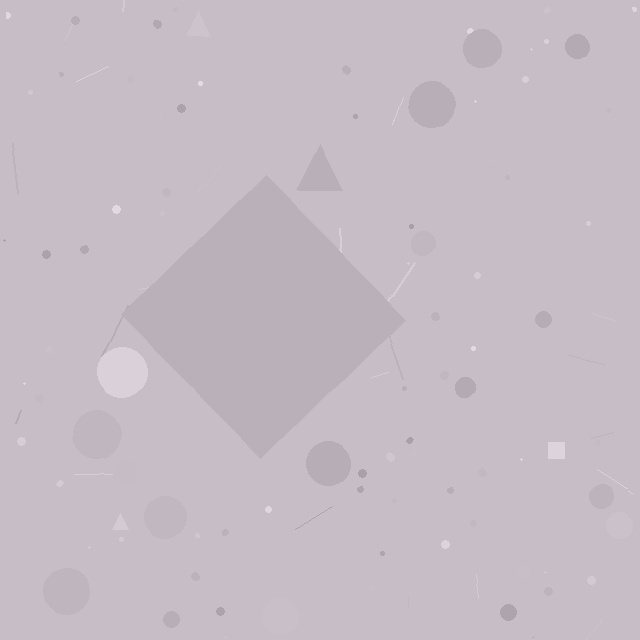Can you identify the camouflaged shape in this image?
The camouflaged shape is a diamond.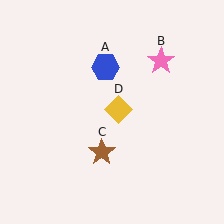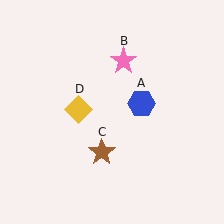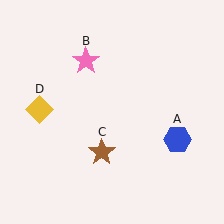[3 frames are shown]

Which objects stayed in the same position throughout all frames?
Brown star (object C) remained stationary.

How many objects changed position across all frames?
3 objects changed position: blue hexagon (object A), pink star (object B), yellow diamond (object D).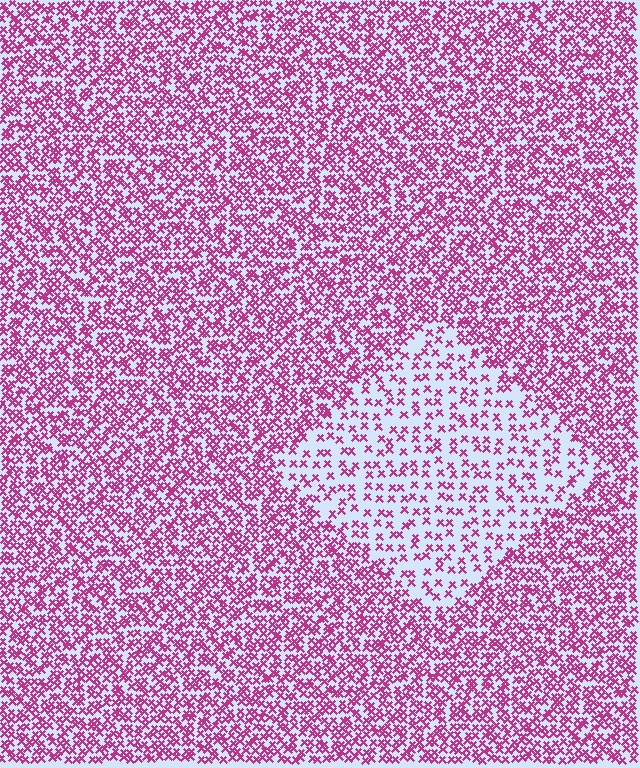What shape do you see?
I see a diamond.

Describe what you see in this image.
The image contains small magenta elements arranged at two different densities. A diamond-shaped region is visible where the elements are less densely packed than the surrounding area.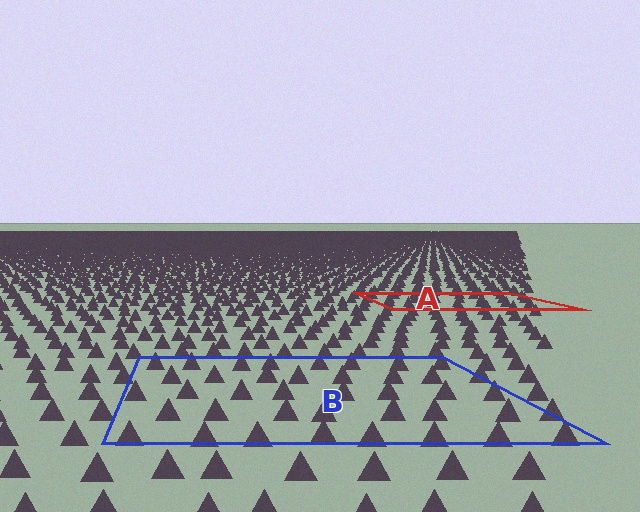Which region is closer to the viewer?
Region B is closer. The texture elements there are larger and more spread out.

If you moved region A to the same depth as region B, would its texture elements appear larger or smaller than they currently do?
They would appear larger. At a closer depth, the same texture elements are projected at a bigger on-screen size.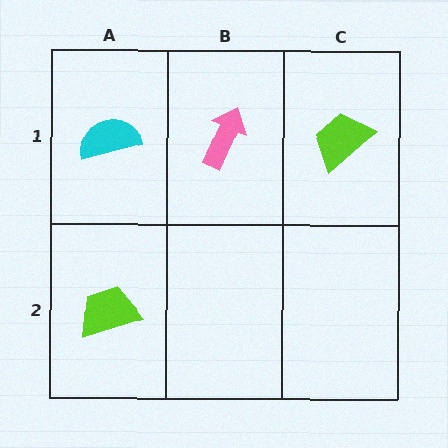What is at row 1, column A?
A cyan semicircle.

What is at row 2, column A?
A lime trapezoid.